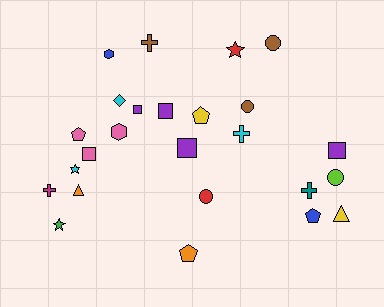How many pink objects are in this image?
There are 3 pink objects.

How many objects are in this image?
There are 25 objects.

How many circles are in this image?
There are 4 circles.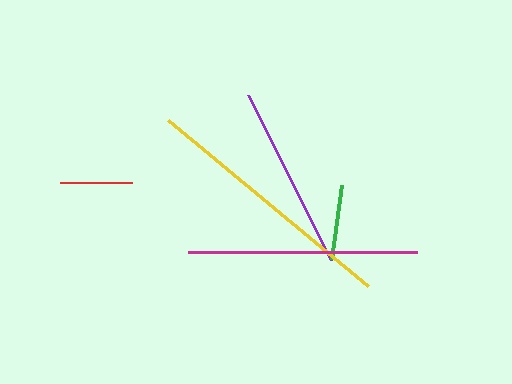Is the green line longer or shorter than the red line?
The green line is longer than the red line.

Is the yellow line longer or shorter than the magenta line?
The yellow line is longer than the magenta line.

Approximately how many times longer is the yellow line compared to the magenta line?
The yellow line is approximately 1.1 times the length of the magenta line.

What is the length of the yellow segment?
The yellow segment is approximately 260 pixels long.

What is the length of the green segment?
The green segment is approximately 74 pixels long.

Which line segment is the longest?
The yellow line is the longest at approximately 260 pixels.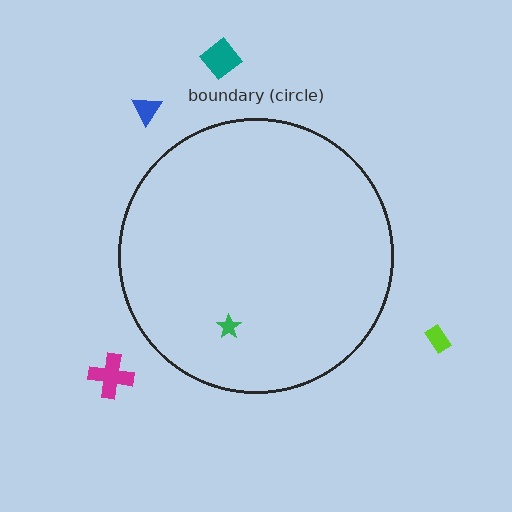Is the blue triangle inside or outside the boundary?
Outside.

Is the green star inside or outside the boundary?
Inside.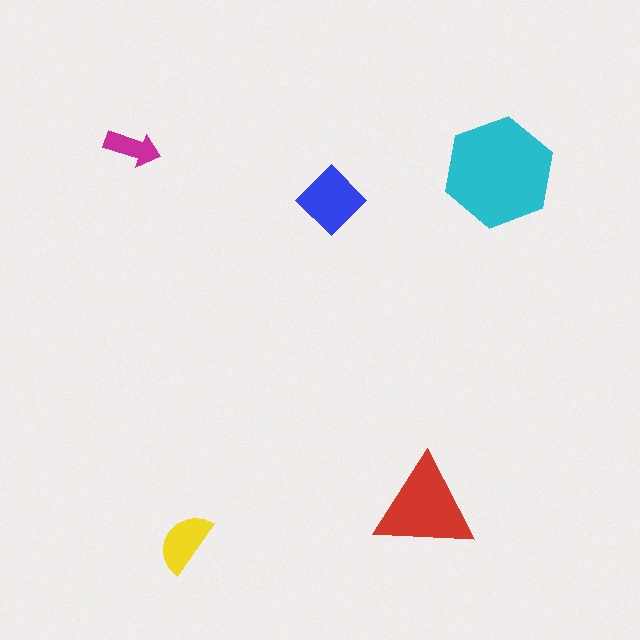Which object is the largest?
The cyan hexagon.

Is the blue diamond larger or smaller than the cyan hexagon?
Smaller.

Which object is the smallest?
The magenta arrow.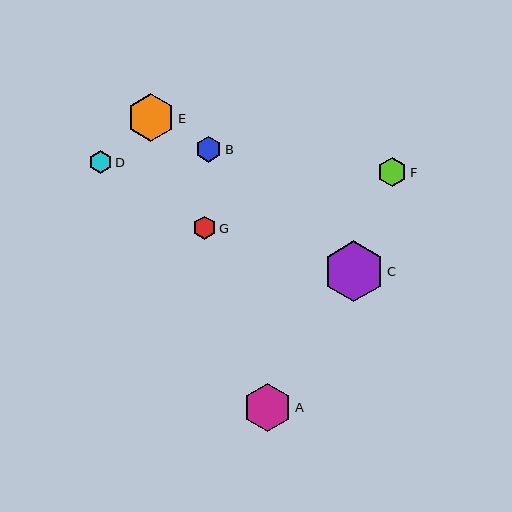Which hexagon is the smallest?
Hexagon G is the smallest with a size of approximately 23 pixels.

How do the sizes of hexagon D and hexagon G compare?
Hexagon D and hexagon G are approximately the same size.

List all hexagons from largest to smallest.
From largest to smallest: C, A, E, F, B, D, G.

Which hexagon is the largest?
Hexagon C is the largest with a size of approximately 61 pixels.